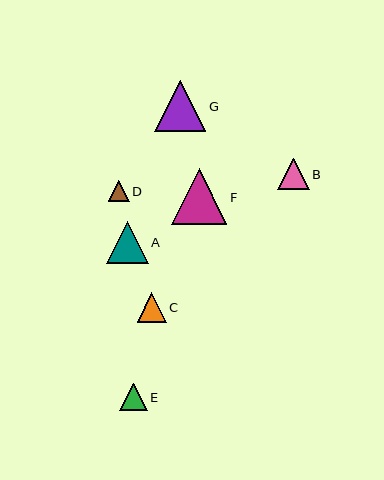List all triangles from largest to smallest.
From largest to smallest: F, G, A, B, C, E, D.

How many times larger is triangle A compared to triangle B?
Triangle A is approximately 1.3 times the size of triangle B.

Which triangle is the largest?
Triangle F is the largest with a size of approximately 55 pixels.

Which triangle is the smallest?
Triangle D is the smallest with a size of approximately 20 pixels.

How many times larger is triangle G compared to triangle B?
Triangle G is approximately 1.6 times the size of triangle B.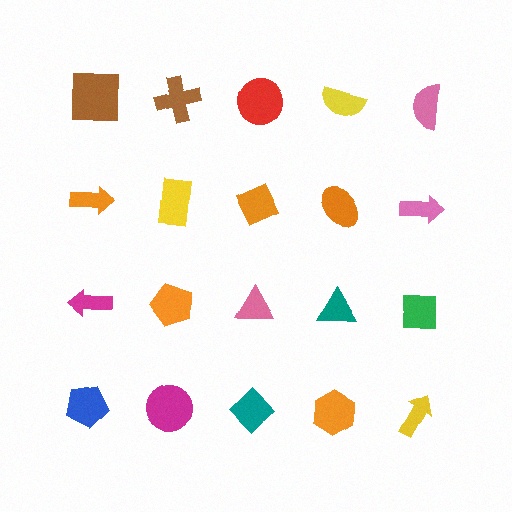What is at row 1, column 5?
A pink semicircle.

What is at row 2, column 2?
A yellow rectangle.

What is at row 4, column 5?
A yellow arrow.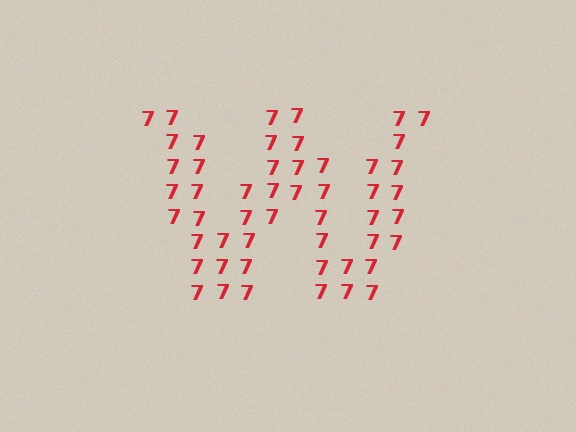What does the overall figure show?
The overall figure shows the letter W.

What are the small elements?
The small elements are digit 7's.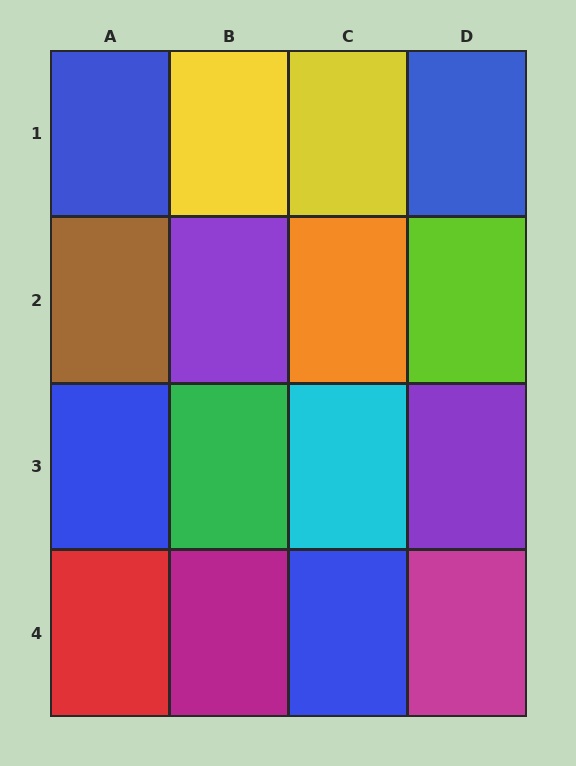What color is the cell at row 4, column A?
Red.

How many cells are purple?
2 cells are purple.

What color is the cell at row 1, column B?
Yellow.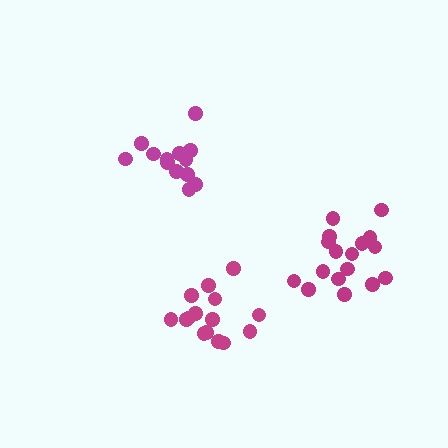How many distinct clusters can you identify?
There are 3 distinct clusters.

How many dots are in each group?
Group 1: 13 dots, Group 2: 17 dots, Group 3: 15 dots (45 total).